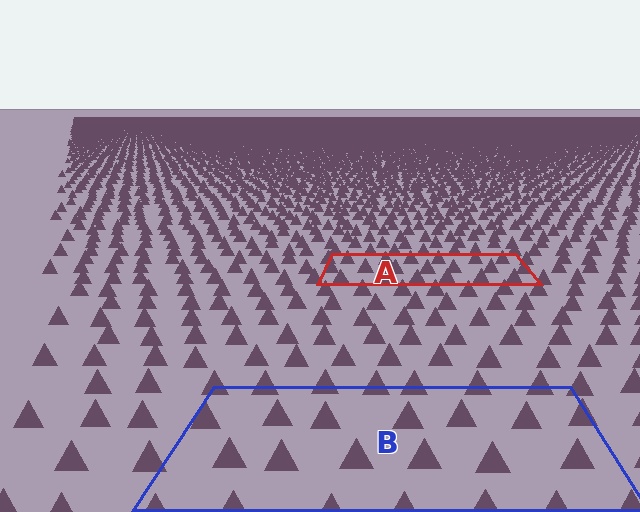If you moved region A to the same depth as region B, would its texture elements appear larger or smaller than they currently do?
They would appear larger. At a closer depth, the same texture elements are projected at a bigger on-screen size.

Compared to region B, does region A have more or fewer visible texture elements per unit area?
Region A has more texture elements per unit area — they are packed more densely because it is farther away.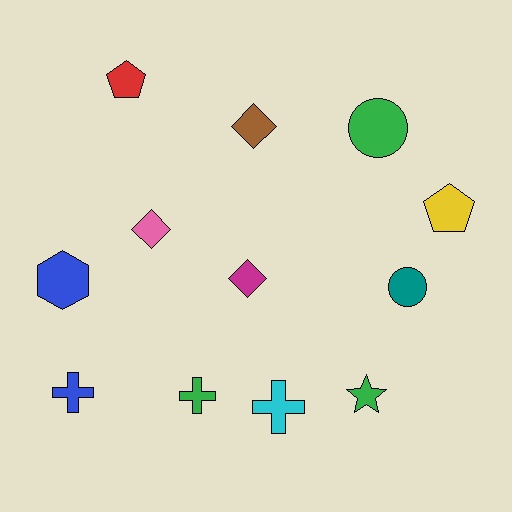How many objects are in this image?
There are 12 objects.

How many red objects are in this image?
There is 1 red object.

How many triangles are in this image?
There are no triangles.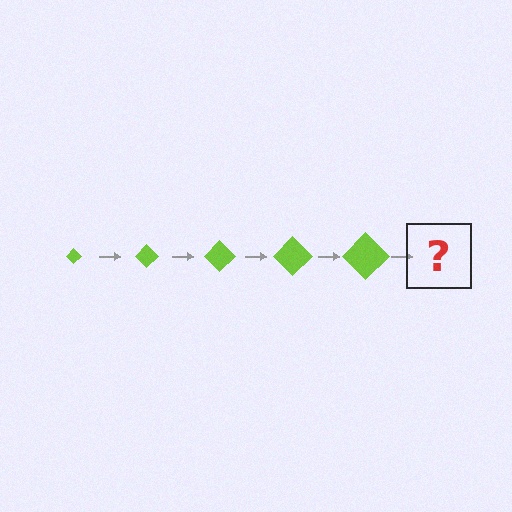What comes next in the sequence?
The next element should be a lime diamond, larger than the previous one.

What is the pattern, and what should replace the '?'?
The pattern is that the diamond gets progressively larger each step. The '?' should be a lime diamond, larger than the previous one.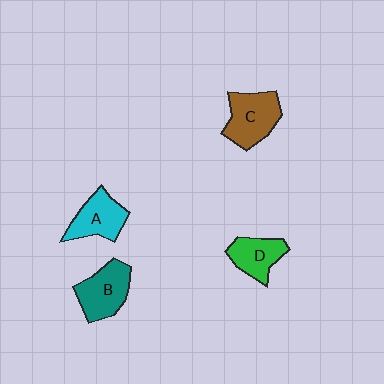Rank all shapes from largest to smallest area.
From largest to smallest: C (brown), B (teal), A (cyan), D (green).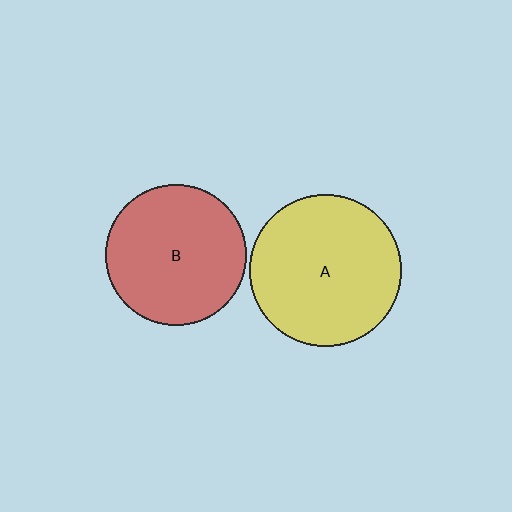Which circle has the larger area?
Circle A (yellow).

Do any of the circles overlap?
No, none of the circles overlap.